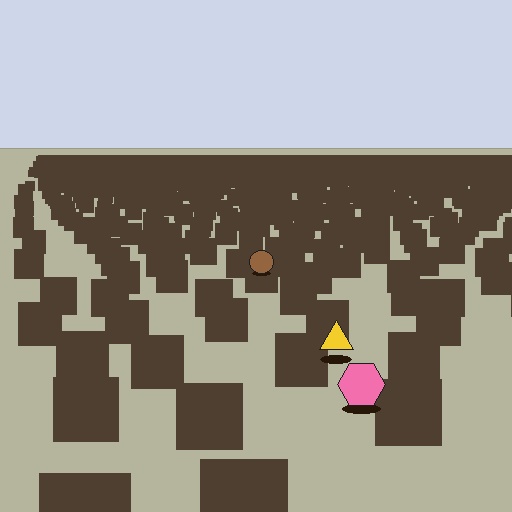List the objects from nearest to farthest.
From nearest to farthest: the pink hexagon, the yellow triangle, the brown circle.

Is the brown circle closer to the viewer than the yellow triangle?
No. The yellow triangle is closer — you can tell from the texture gradient: the ground texture is coarser near it.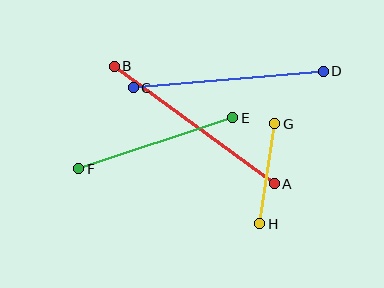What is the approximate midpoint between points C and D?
The midpoint is at approximately (228, 79) pixels.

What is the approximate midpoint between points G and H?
The midpoint is at approximately (267, 174) pixels.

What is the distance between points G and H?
The distance is approximately 101 pixels.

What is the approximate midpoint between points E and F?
The midpoint is at approximately (156, 143) pixels.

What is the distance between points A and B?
The distance is approximately 198 pixels.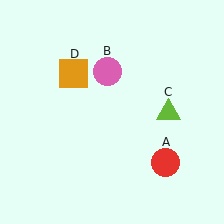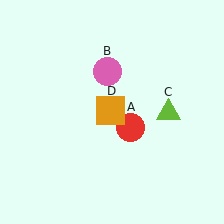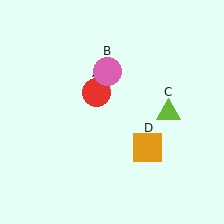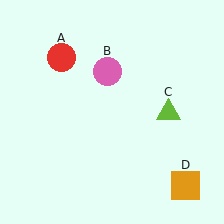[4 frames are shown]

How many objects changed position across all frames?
2 objects changed position: red circle (object A), orange square (object D).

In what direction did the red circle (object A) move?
The red circle (object A) moved up and to the left.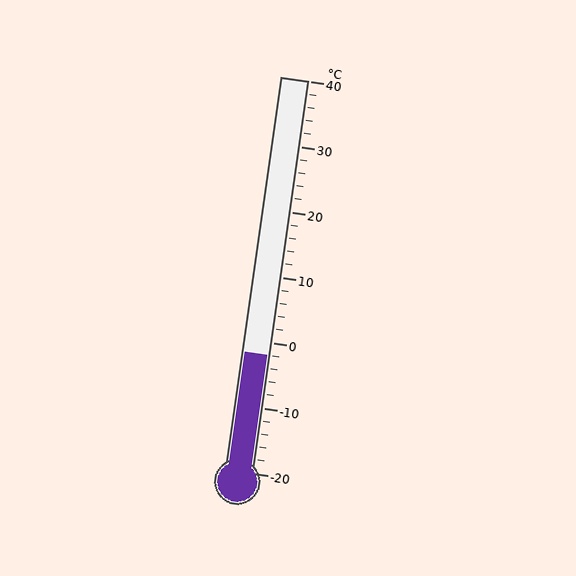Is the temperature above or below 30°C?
The temperature is below 30°C.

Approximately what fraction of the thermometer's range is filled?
The thermometer is filled to approximately 30% of its range.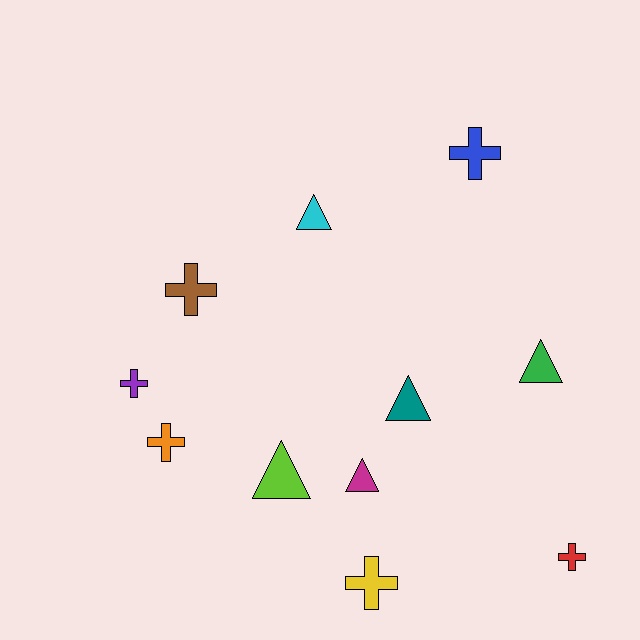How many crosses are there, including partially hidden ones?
There are 6 crosses.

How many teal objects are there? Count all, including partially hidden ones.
There is 1 teal object.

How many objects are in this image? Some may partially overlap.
There are 11 objects.